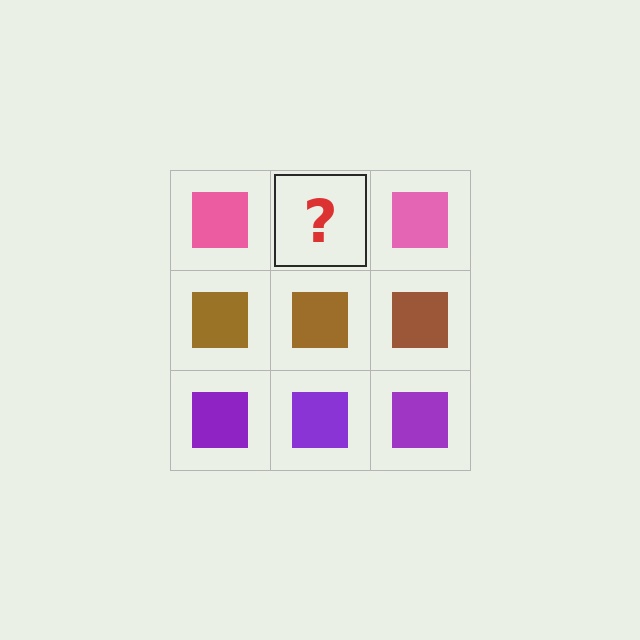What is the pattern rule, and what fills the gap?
The rule is that each row has a consistent color. The gap should be filled with a pink square.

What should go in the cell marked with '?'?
The missing cell should contain a pink square.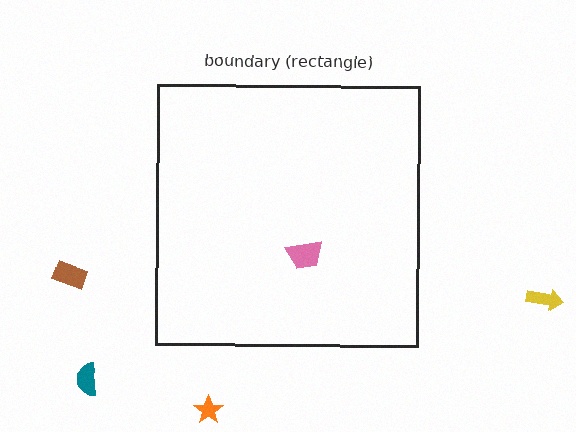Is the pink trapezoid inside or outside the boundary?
Inside.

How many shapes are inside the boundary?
1 inside, 4 outside.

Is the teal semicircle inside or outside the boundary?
Outside.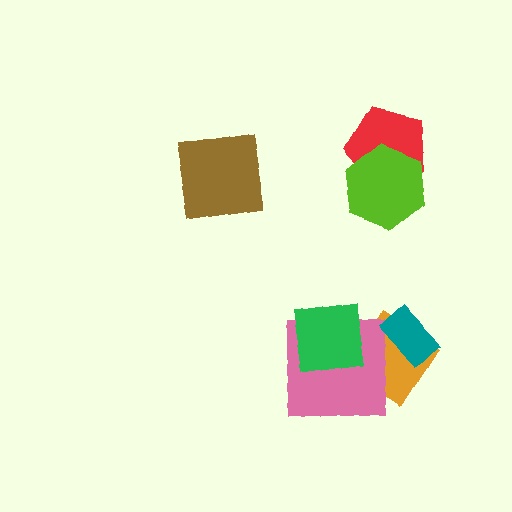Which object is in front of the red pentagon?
The lime hexagon is in front of the red pentagon.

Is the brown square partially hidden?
No, no other shape covers it.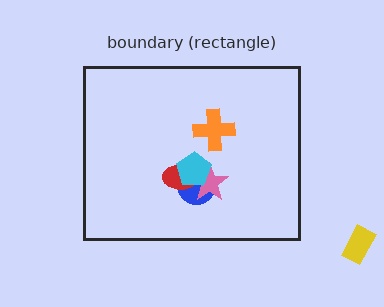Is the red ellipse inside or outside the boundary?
Inside.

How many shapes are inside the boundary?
5 inside, 1 outside.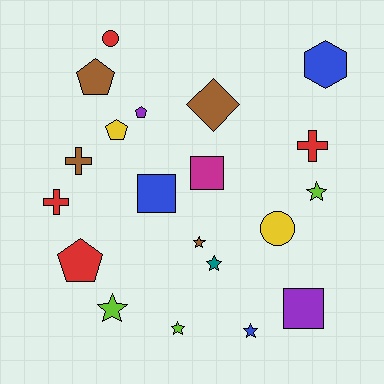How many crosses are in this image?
There are 3 crosses.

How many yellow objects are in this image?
There are 2 yellow objects.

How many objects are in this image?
There are 20 objects.